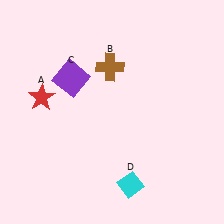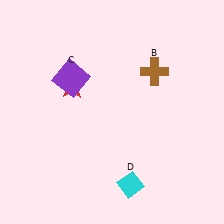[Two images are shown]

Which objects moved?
The objects that moved are: the red star (A), the brown cross (B).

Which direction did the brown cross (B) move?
The brown cross (B) moved right.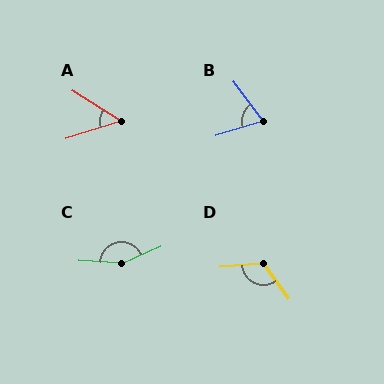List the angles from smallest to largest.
A (49°), B (71°), D (121°), C (153°).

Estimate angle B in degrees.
Approximately 71 degrees.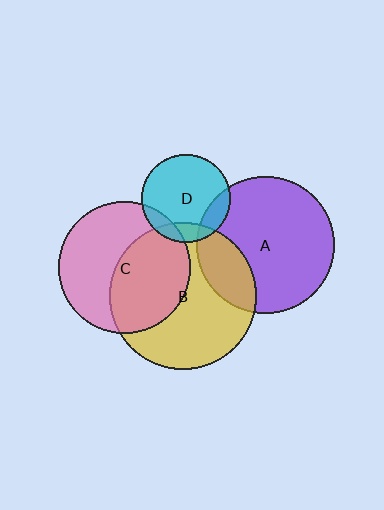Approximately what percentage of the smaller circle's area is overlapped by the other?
Approximately 15%.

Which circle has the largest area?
Circle B (yellow).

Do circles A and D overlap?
Yes.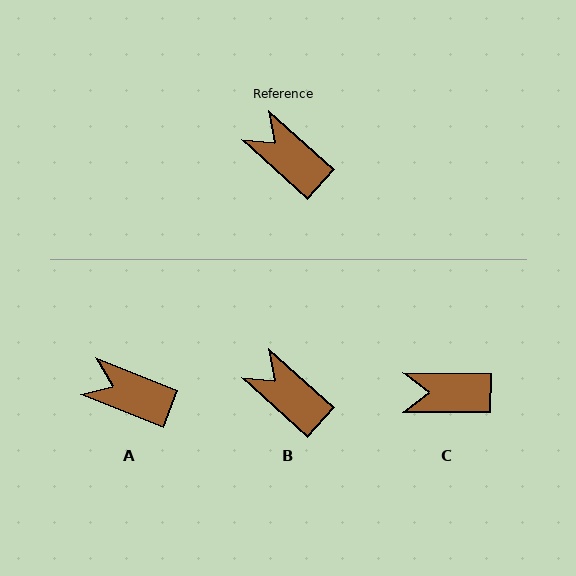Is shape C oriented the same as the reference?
No, it is off by about 42 degrees.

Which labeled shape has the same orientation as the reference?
B.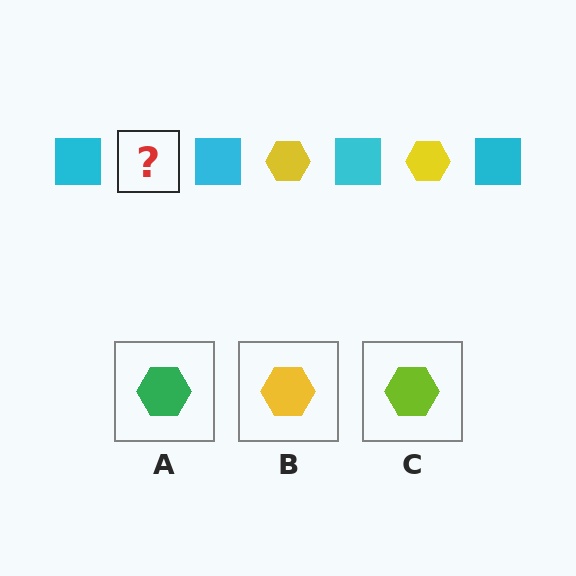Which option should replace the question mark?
Option B.